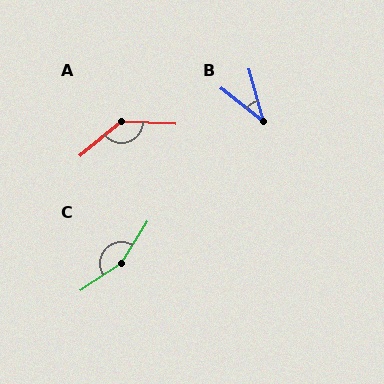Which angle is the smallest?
B, at approximately 36 degrees.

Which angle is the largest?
C, at approximately 155 degrees.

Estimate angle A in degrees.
Approximately 138 degrees.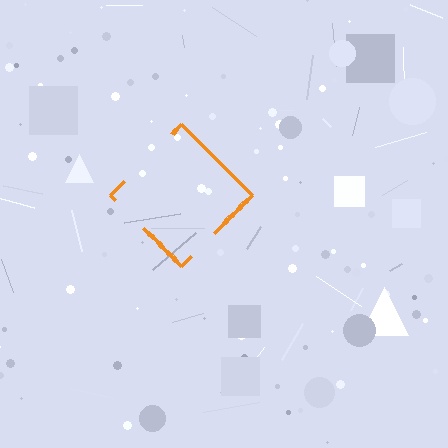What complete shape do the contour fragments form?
The contour fragments form a diamond.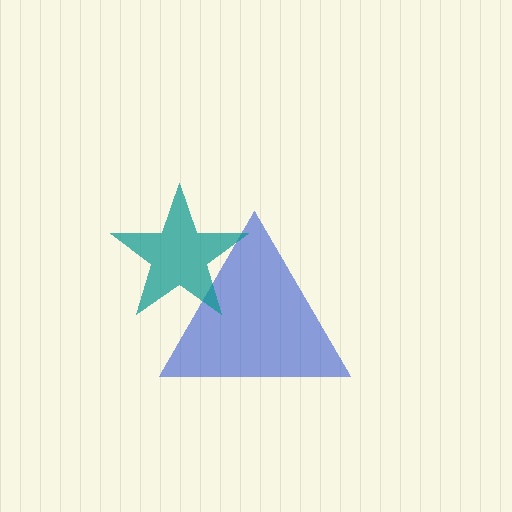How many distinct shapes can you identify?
There are 2 distinct shapes: a blue triangle, a teal star.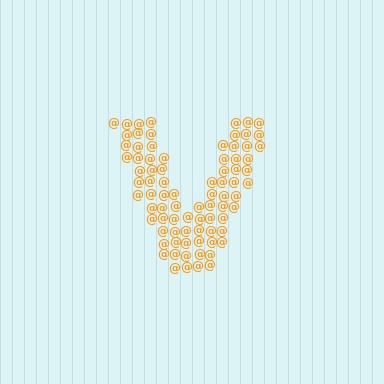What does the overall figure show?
The overall figure shows the letter V.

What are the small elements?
The small elements are at signs.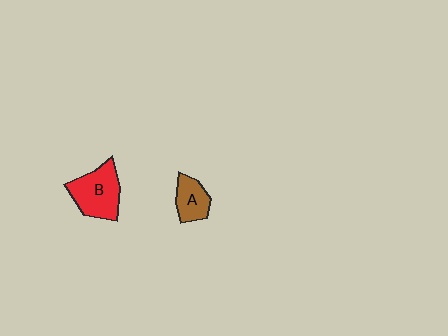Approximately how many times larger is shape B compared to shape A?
Approximately 1.7 times.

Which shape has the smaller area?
Shape A (brown).